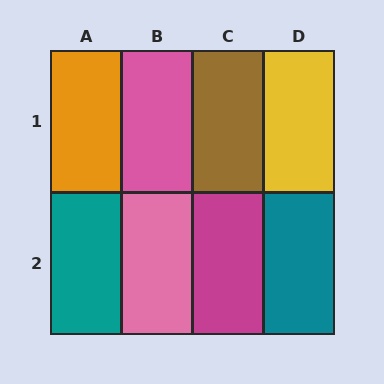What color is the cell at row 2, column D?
Teal.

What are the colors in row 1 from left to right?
Orange, pink, brown, yellow.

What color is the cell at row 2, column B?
Pink.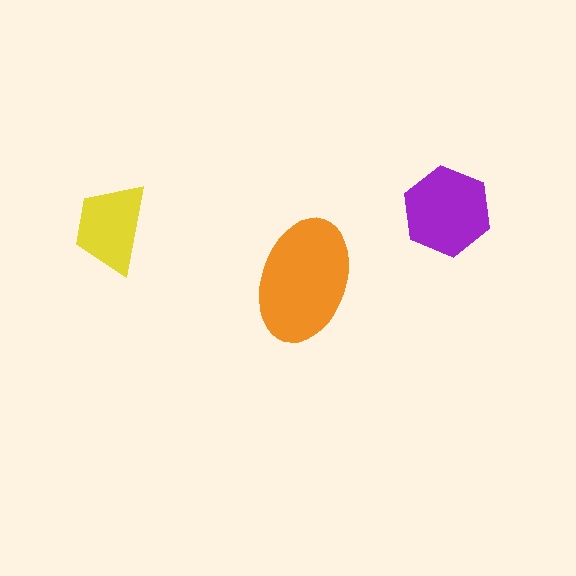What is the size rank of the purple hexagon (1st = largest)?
2nd.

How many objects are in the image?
There are 3 objects in the image.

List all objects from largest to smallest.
The orange ellipse, the purple hexagon, the yellow trapezoid.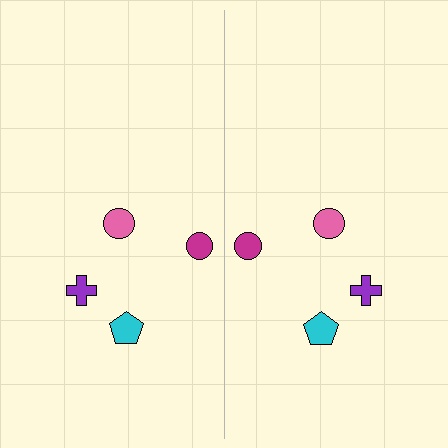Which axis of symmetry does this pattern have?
The pattern has a vertical axis of symmetry running through the center of the image.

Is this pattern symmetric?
Yes, this pattern has bilateral (reflection) symmetry.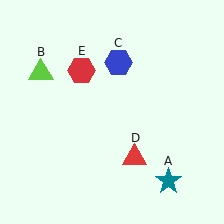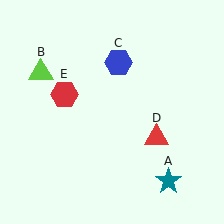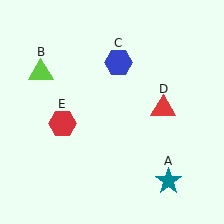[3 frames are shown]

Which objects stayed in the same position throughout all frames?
Teal star (object A) and lime triangle (object B) and blue hexagon (object C) remained stationary.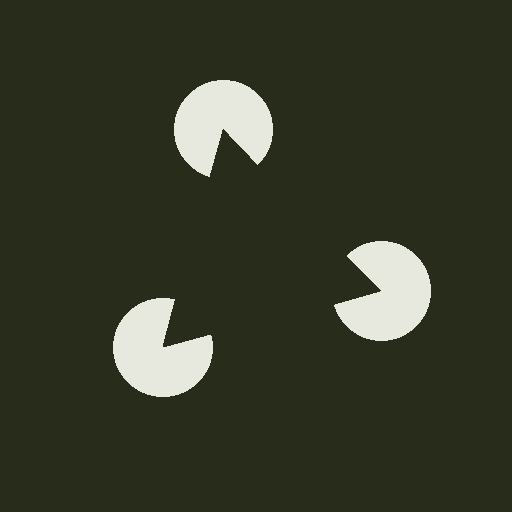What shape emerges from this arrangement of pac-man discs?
An illusory triangle — its edges are inferred from the aligned wedge cuts in the pac-man discs, not physically drawn.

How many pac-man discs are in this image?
There are 3 — one at each vertex of the illusory triangle.